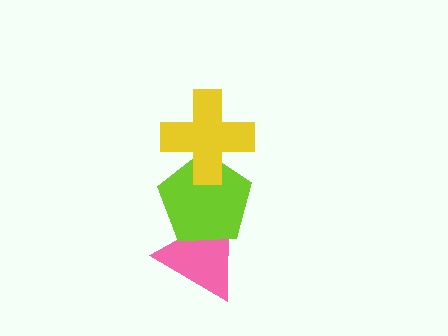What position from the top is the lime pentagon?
The lime pentagon is 2nd from the top.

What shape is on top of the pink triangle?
The lime pentagon is on top of the pink triangle.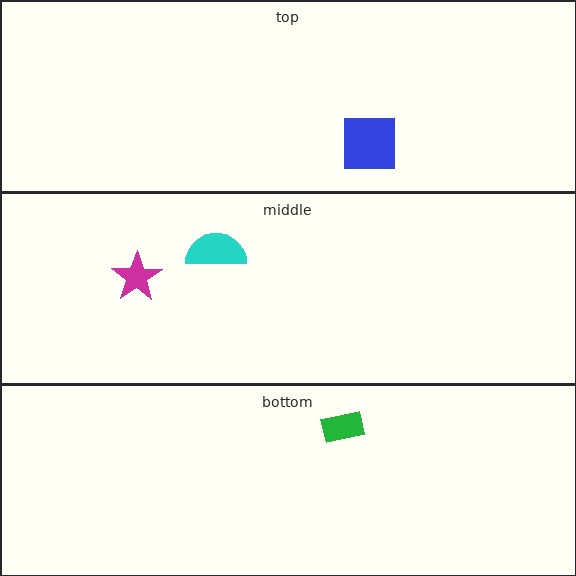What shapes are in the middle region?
The magenta star, the cyan semicircle.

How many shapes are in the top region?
1.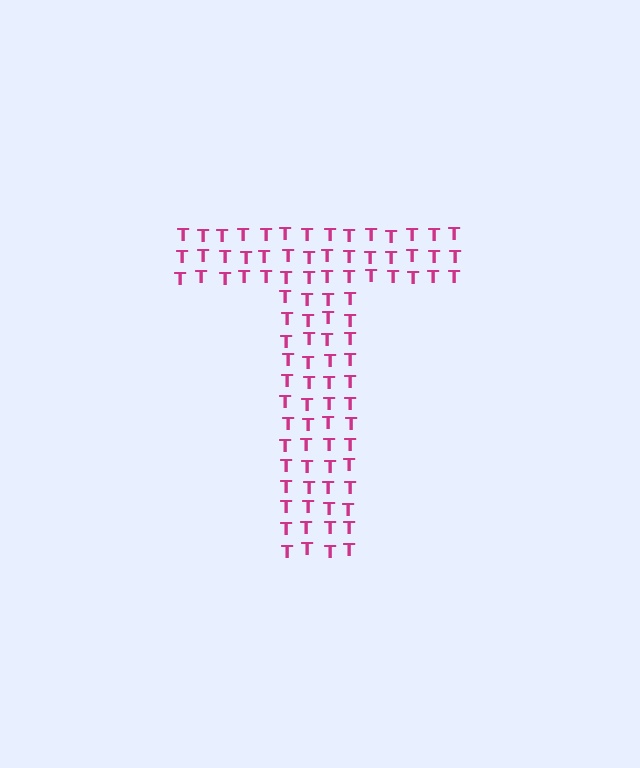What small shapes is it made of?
It is made of small letter T's.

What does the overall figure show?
The overall figure shows the letter T.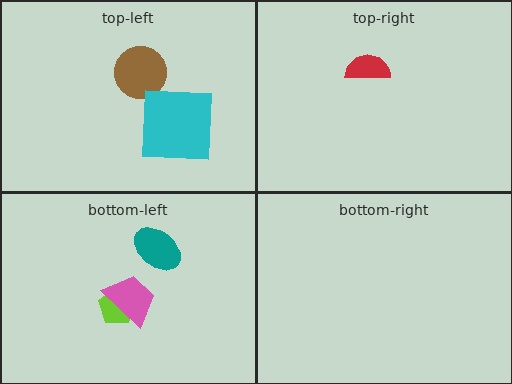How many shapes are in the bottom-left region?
3.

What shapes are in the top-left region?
The brown circle, the cyan square.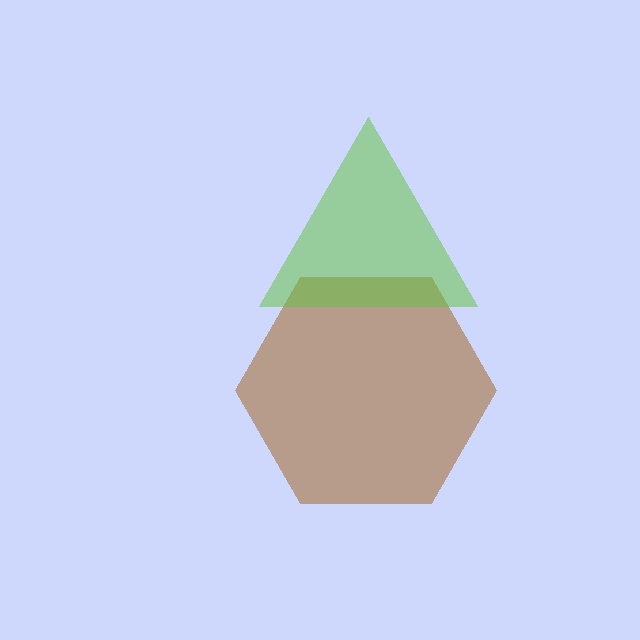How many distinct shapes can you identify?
There are 2 distinct shapes: a brown hexagon, a lime triangle.